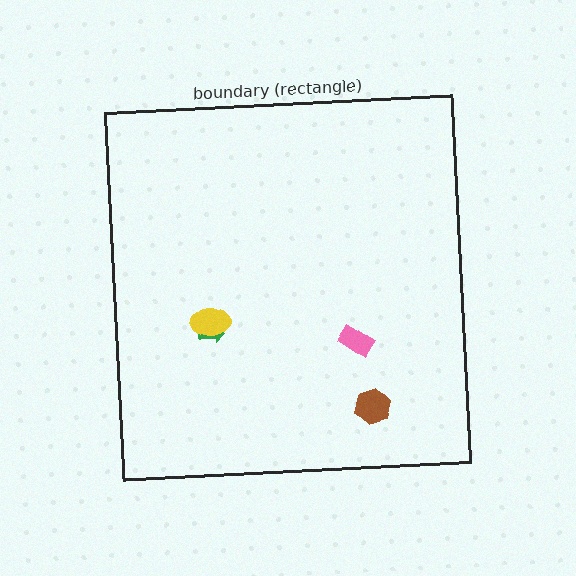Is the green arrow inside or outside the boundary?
Inside.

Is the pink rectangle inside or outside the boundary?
Inside.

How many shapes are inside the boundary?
4 inside, 0 outside.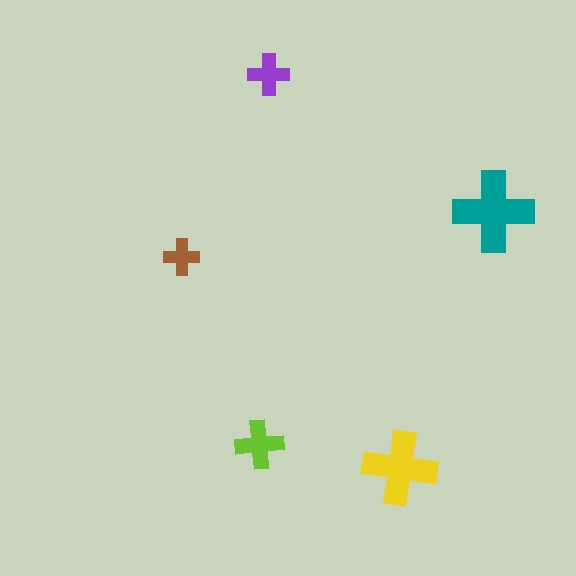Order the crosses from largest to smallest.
the teal one, the yellow one, the lime one, the purple one, the brown one.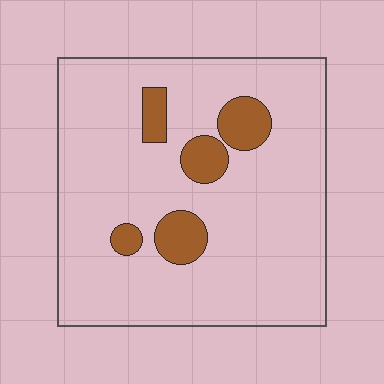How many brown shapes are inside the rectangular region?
5.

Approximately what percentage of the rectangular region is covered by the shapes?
Approximately 10%.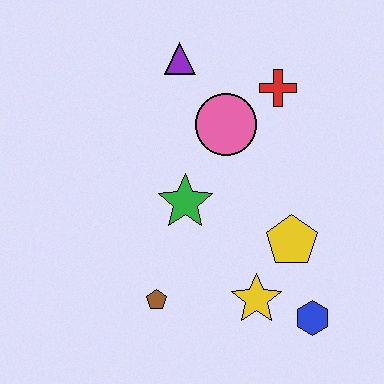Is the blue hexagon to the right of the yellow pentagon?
Yes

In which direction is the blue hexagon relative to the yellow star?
The blue hexagon is to the right of the yellow star.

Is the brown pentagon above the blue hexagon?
Yes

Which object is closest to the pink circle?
The red cross is closest to the pink circle.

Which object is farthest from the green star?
The blue hexagon is farthest from the green star.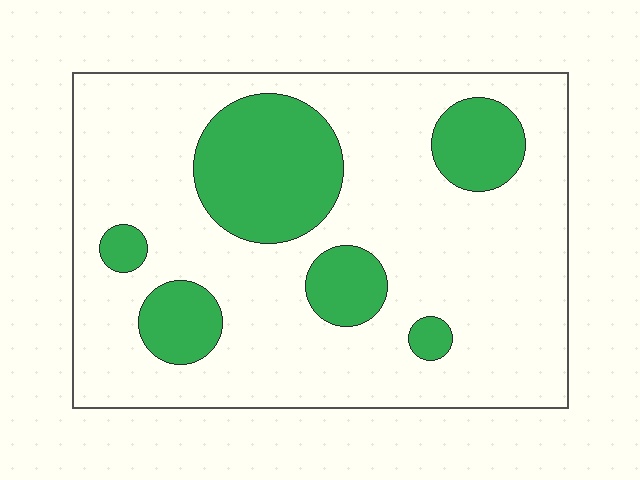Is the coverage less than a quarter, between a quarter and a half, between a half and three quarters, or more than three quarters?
Less than a quarter.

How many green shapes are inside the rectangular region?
6.